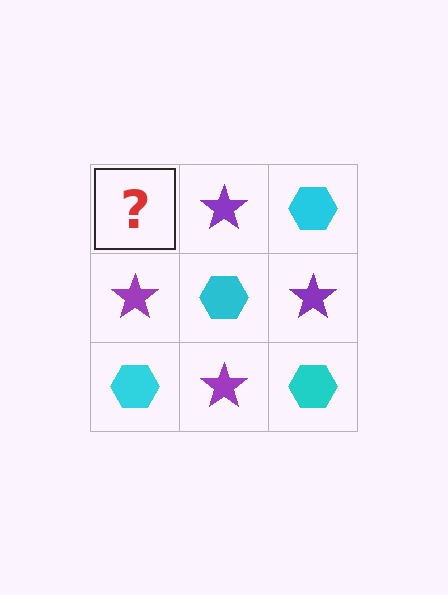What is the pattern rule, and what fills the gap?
The rule is that it alternates cyan hexagon and purple star in a checkerboard pattern. The gap should be filled with a cyan hexagon.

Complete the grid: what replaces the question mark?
The question mark should be replaced with a cyan hexagon.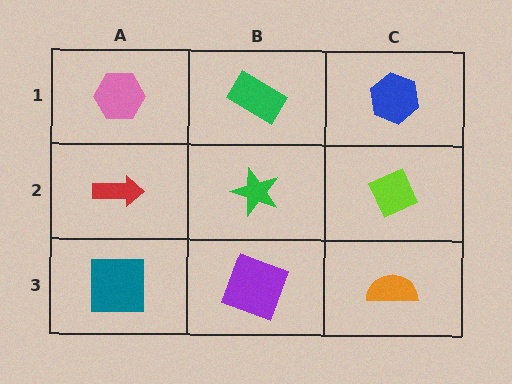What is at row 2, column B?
A green star.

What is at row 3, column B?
A purple square.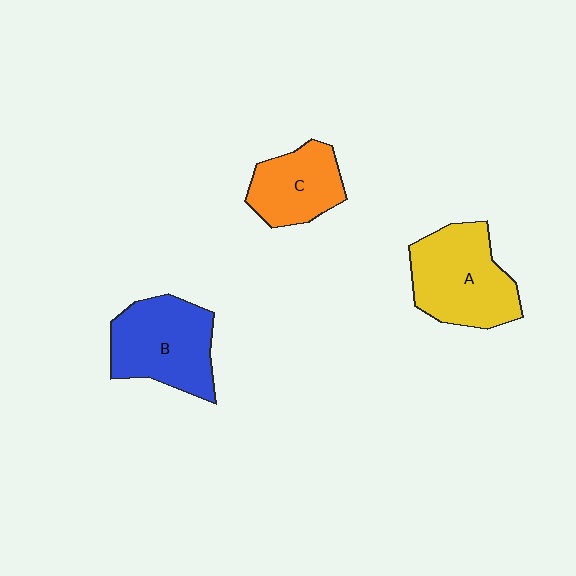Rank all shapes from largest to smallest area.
From largest to smallest: A (yellow), B (blue), C (orange).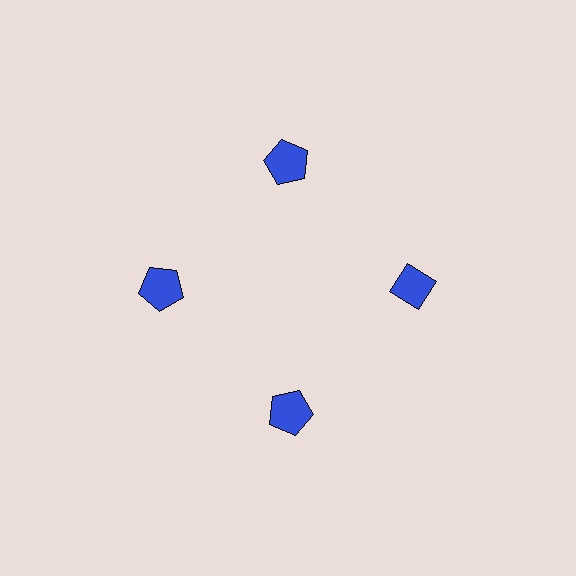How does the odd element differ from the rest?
It has a different shape: diamond instead of pentagon.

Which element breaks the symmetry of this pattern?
The blue diamond at roughly the 3 o'clock position breaks the symmetry. All other shapes are blue pentagons.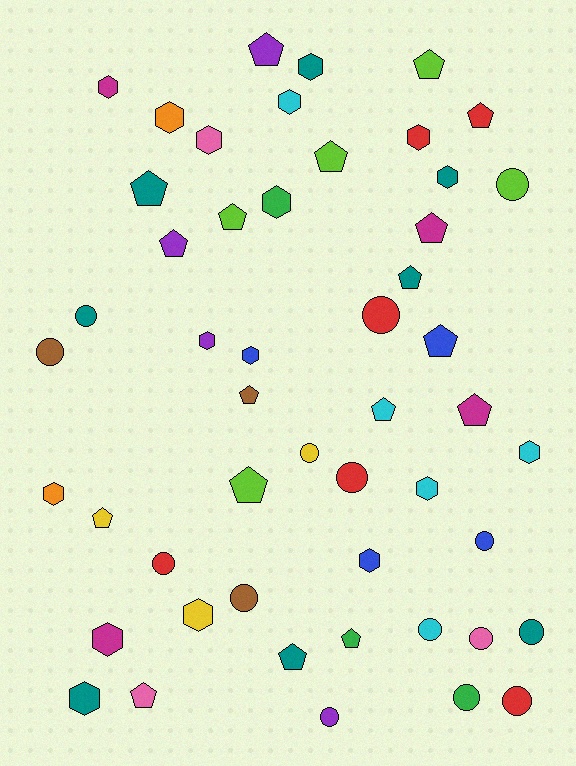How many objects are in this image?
There are 50 objects.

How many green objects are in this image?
There are 3 green objects.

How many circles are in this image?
There are 15 circles.